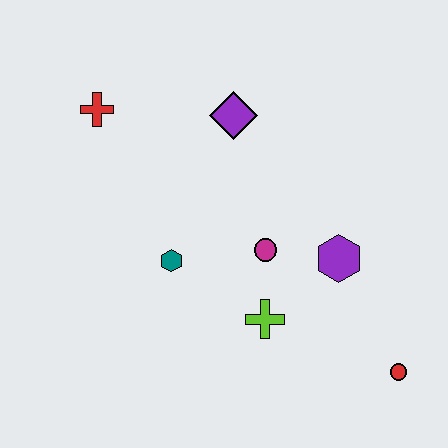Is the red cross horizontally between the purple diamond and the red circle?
No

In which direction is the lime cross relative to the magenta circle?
The lime cross is below the magenta circle.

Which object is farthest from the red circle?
The red cross is farthest from the red circle.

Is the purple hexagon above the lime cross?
Yes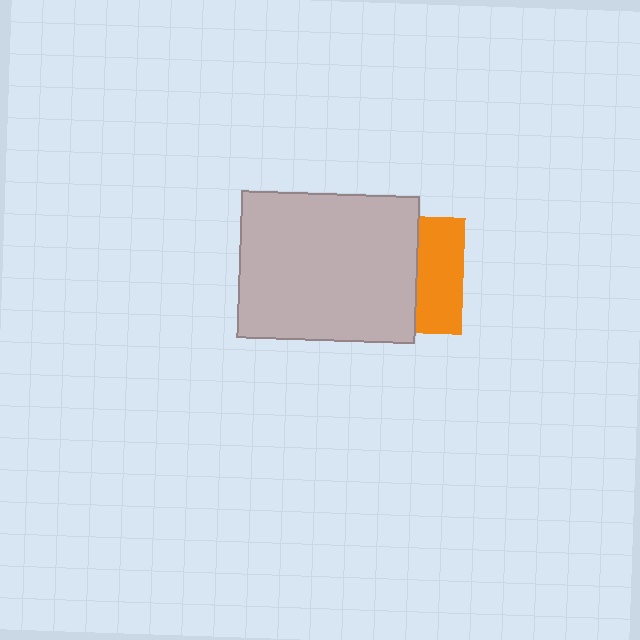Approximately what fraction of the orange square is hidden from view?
Roughly 60% of the orange square is hidden behind the light gray rectangle.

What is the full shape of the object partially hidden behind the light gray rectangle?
The partially hidden object is an orange square.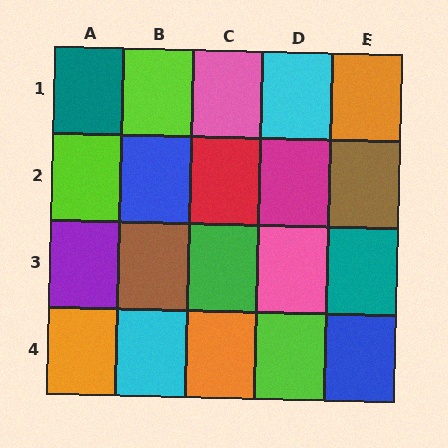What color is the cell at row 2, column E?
Brown.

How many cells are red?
1 cell is red.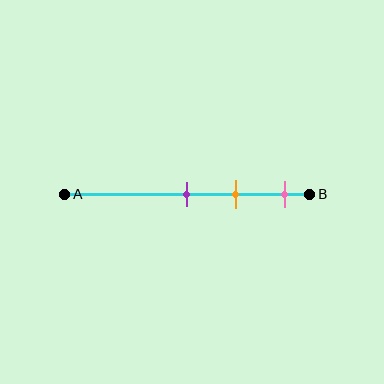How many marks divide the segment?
There are 3 marks dividing the segment.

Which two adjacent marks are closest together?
The purple and orange marks are the closest adjacent pair.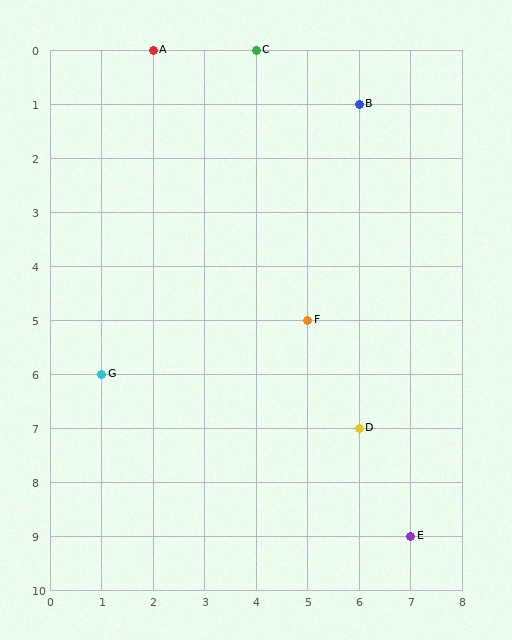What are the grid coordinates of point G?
Point G is at grid coordinates (1, 6).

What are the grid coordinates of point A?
Point A is at grid coordinates (2, 0).